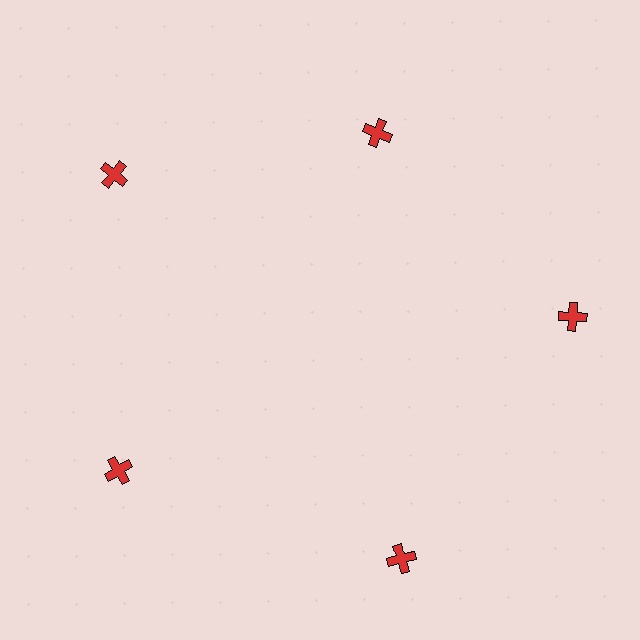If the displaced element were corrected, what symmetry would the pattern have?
It would have 5-fold rotational symmetry — the pattern would map onto itself every 72 degrees.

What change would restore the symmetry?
The symmetry would be restored by moving it outward, back onto the ring so that all 5 crosses sit at equal angles and equal distance from the center.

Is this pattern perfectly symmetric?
No. The 5 red crosses are arranged in a ring, but one element near the 1 o'clock position is pulled inward toward the center, breaking the 5-fold rotational symmetry.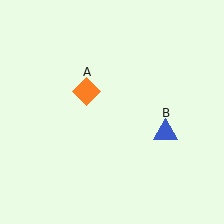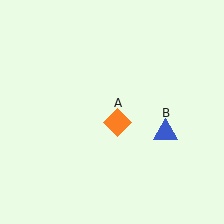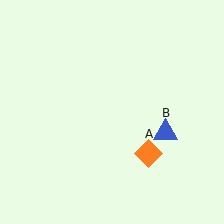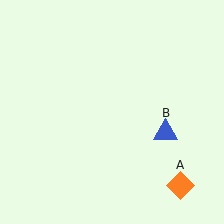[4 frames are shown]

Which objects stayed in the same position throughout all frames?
Blue triangle (object B) remained stationary.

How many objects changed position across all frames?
1 object changed position: orange diamond (object A).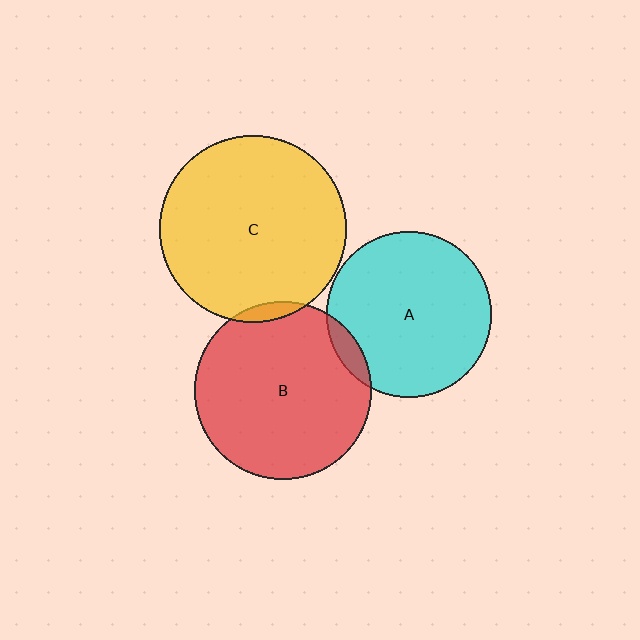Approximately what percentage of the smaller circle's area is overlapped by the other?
Approximately 5%.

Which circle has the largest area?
Circle C (yellow).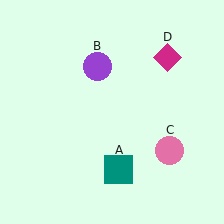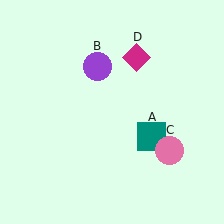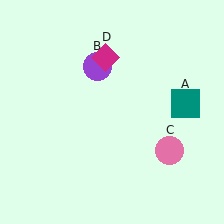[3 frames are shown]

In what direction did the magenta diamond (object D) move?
The magenta diamond (object D) moved left.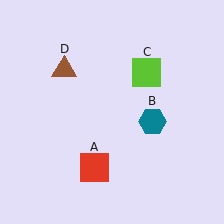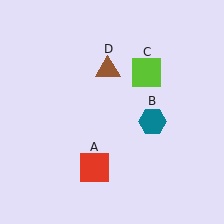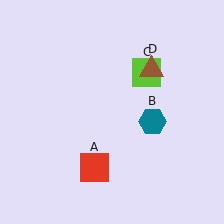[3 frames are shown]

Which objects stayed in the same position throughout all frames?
Red square (object A) and teal hexagon (object B) and lime square (object C) remained stationary.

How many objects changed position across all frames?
1 object changed position: brown triangle (object D).